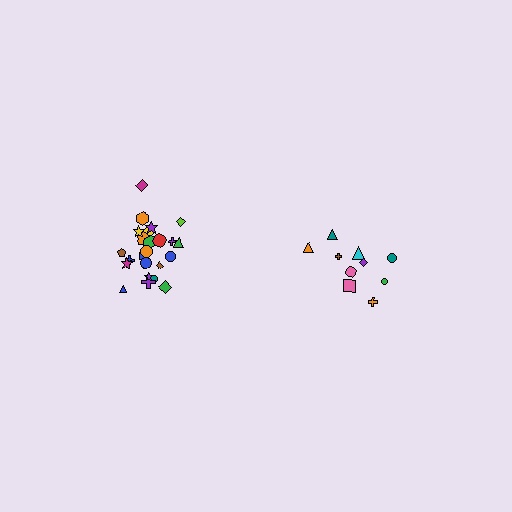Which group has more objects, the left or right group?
The left group.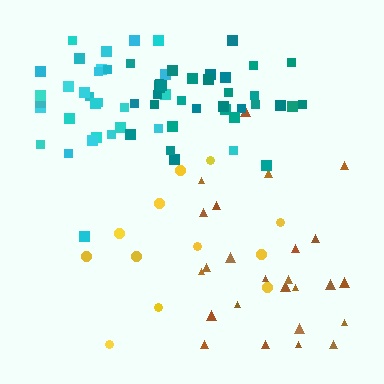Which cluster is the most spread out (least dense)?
Yellow.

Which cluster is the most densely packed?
Teal.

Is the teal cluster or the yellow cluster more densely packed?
Teal.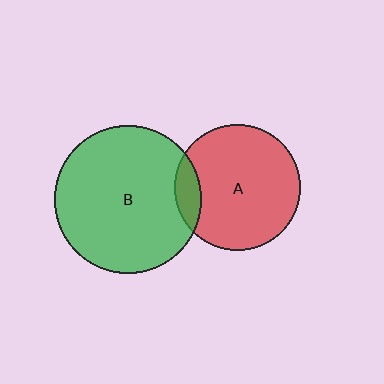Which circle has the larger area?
Circle B (green).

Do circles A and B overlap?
Yes.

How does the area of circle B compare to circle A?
Approximately 1.4 times.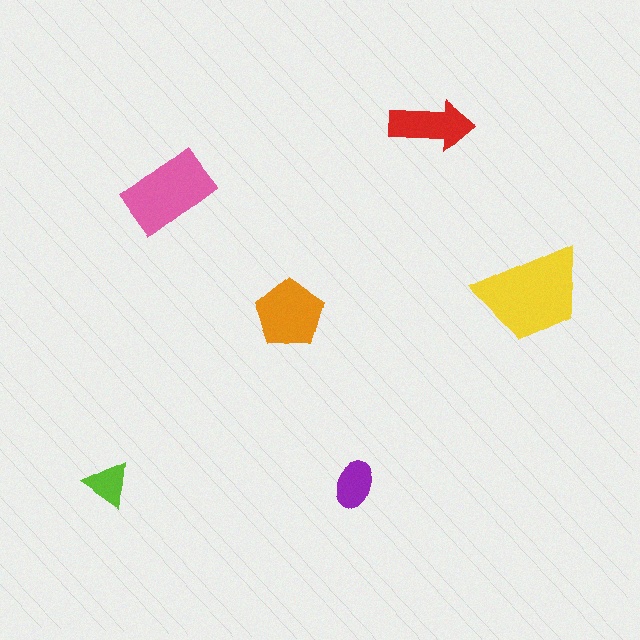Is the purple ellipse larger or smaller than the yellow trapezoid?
Smaller.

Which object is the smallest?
The lime triangle.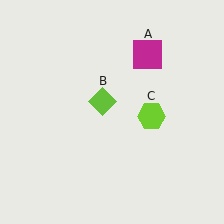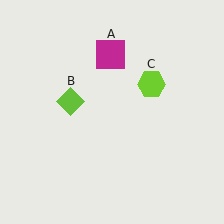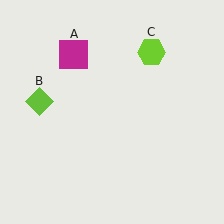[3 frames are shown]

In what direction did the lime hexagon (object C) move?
The lime hexagon (object C) moved up.